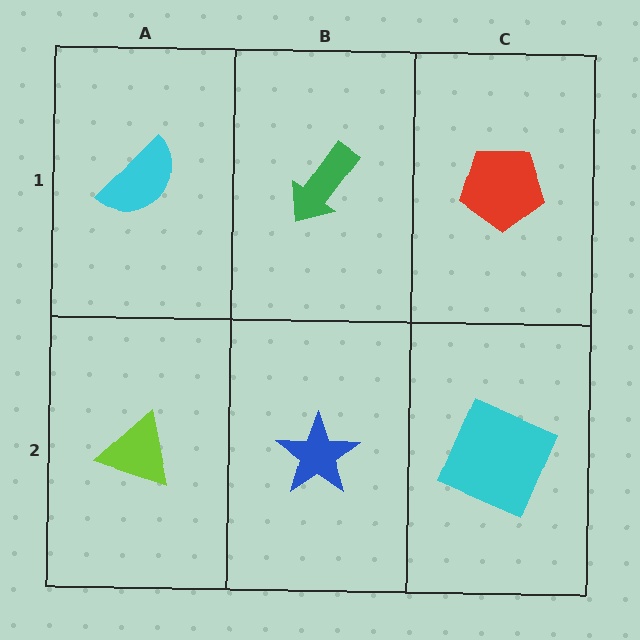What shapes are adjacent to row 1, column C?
A cyan square (row 2, column C), a green arrow (row 1, column B).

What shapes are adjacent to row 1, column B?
A blue star (row 2, column B), a cyan semicircle (row 1, column A), a red pentagon (row 1, column C).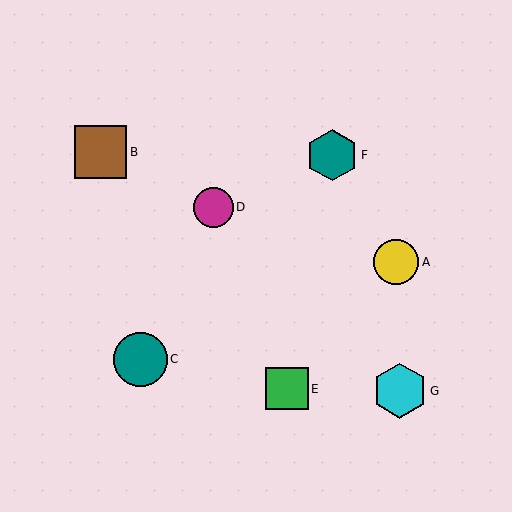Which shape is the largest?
The cyan hexagon (labeled G) is the largest.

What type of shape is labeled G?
Shape G is a cyan hexagon.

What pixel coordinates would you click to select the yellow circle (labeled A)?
Click at (396, 262) to select the yellow circle A.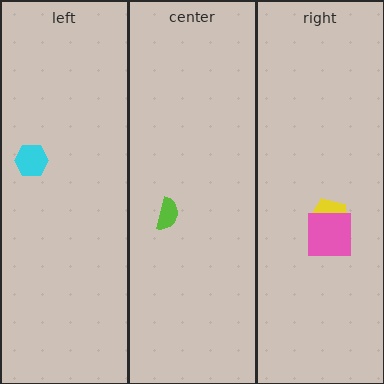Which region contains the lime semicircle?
The center region.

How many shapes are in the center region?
1.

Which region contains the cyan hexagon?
The left region.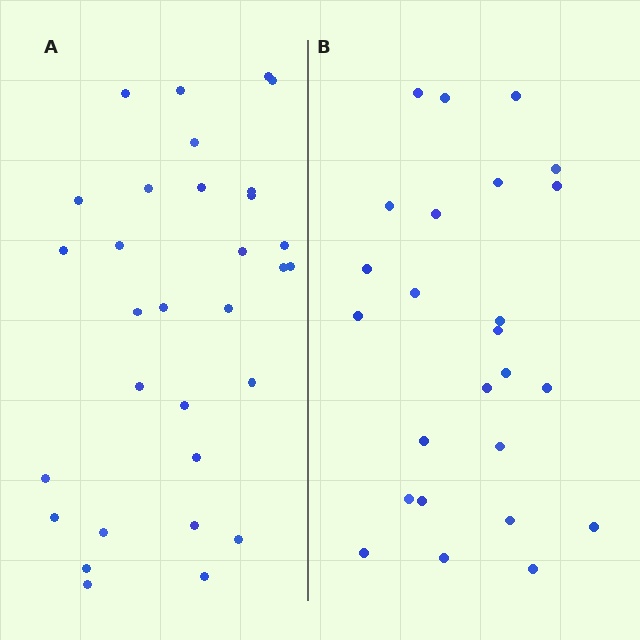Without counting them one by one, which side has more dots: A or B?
Region A (the left region) has more dots.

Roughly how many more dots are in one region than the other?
Region A has about 6 more dots than region B.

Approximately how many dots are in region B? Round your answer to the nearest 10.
About 20 dots. (The exact count is 25, which rounds to 20.)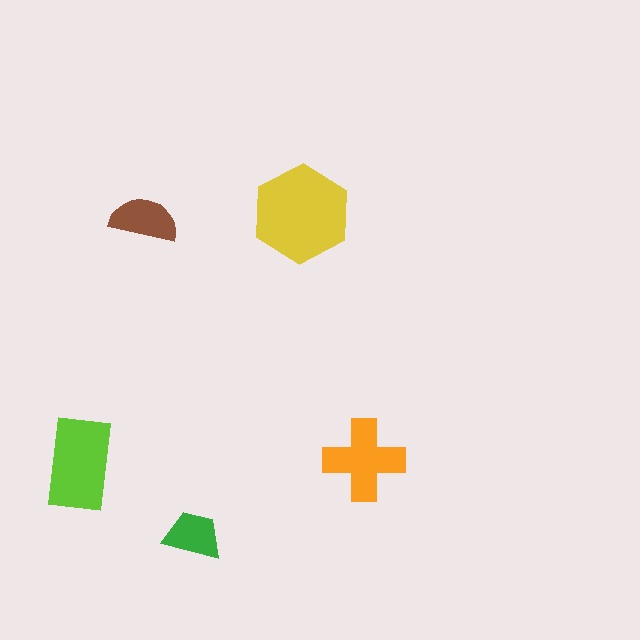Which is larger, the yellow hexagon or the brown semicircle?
The yellow hexagon.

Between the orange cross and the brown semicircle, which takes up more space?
The orange cross.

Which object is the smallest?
The green trapezoid.